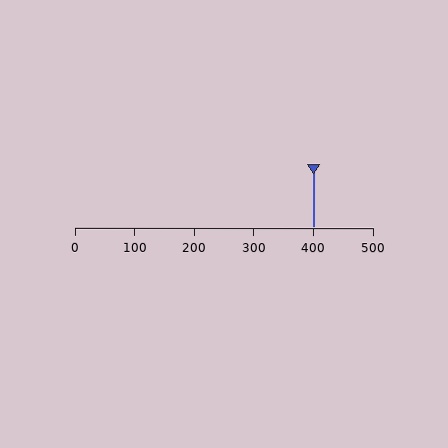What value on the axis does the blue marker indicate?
The marker indicates approximately 400.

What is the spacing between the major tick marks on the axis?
The major ticks are spaced 100 apart.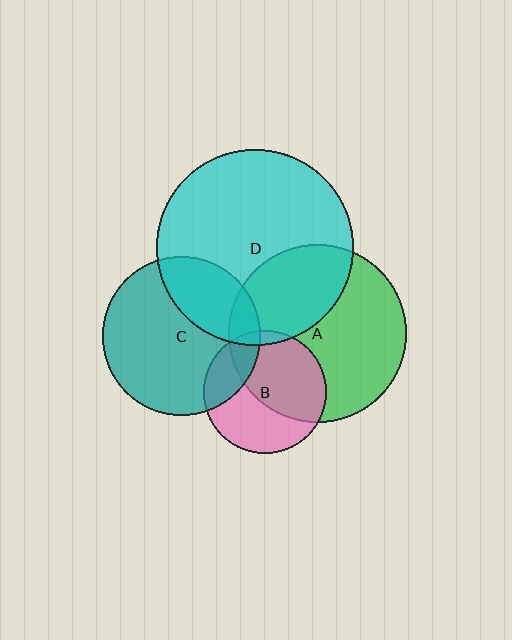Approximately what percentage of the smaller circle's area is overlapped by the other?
Approximately 25%.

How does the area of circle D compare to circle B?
Approximately 2.5 times.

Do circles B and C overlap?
Yes.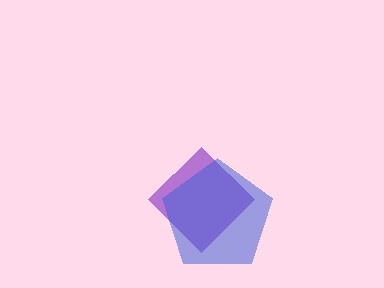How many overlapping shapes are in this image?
There are 2 overlapping shapes in the image.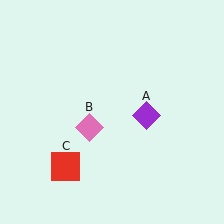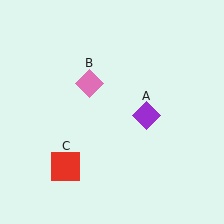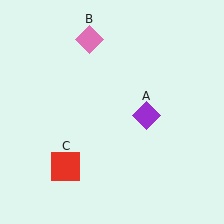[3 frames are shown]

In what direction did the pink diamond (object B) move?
The pink diamond (object B) moved up.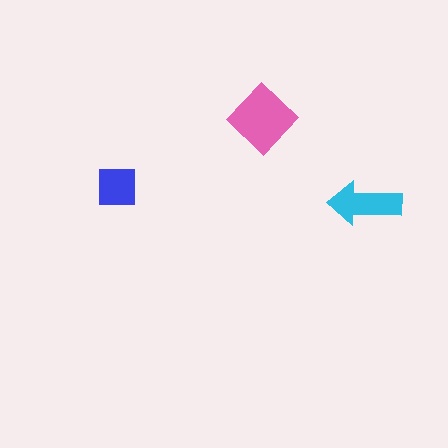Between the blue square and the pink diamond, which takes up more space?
The pink diamond.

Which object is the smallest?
The blue square.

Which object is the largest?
The pink diamond.